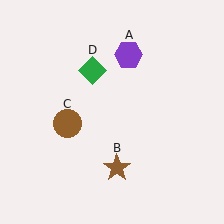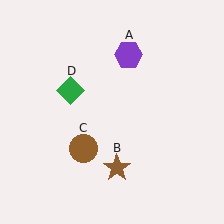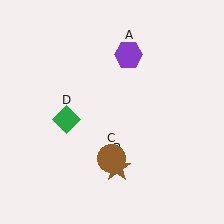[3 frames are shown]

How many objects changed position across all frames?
2 objects changed position: brown circle (object C), green diamond (object D).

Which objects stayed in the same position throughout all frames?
Purple hexagon (object A) and brown star (object B) remained stationary.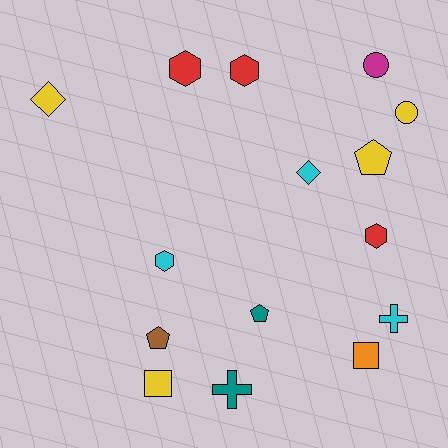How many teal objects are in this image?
There are 2 teal objects.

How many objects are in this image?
There are 15 objects.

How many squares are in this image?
There are 2 squares.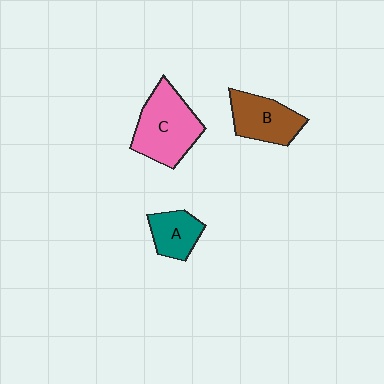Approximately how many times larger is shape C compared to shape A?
Approximately 1.9 times.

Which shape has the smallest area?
Shape A (teal).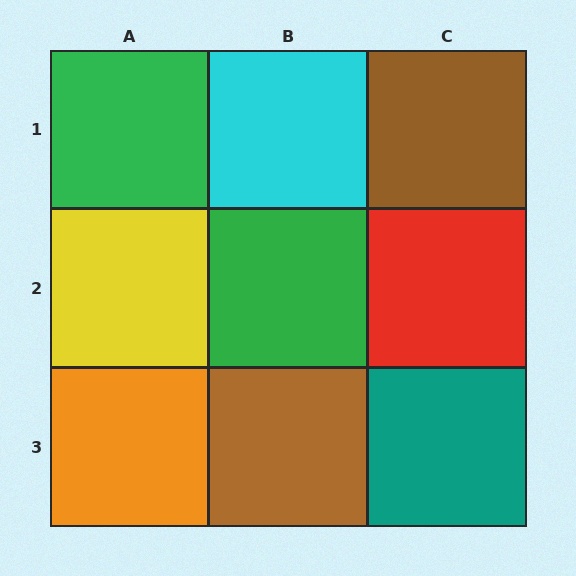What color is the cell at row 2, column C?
Red.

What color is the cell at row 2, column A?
Yellow.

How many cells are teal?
1 cell is teal.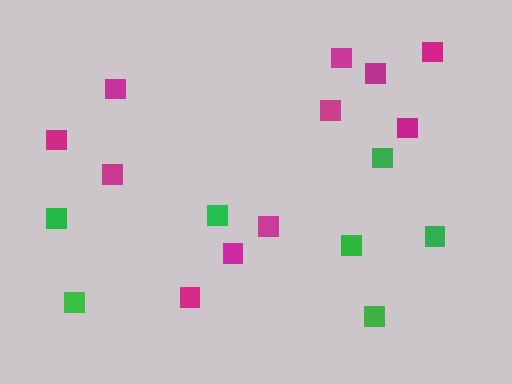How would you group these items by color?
There are 2 groups: one group of green squares (7) and one group of magenta squares (11).